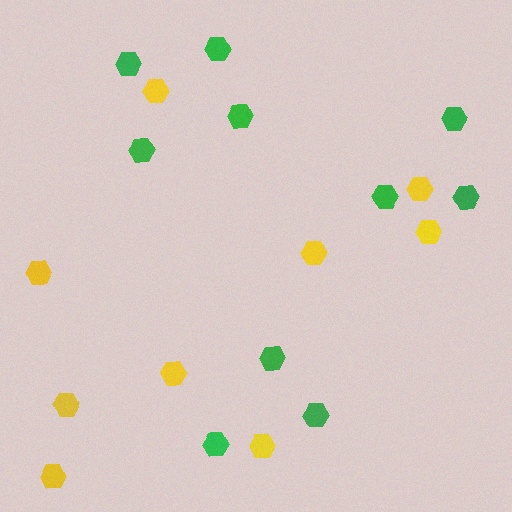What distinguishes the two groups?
There are 2 groups: one group of yellow hexagons (9) and one group of green hexagons (10).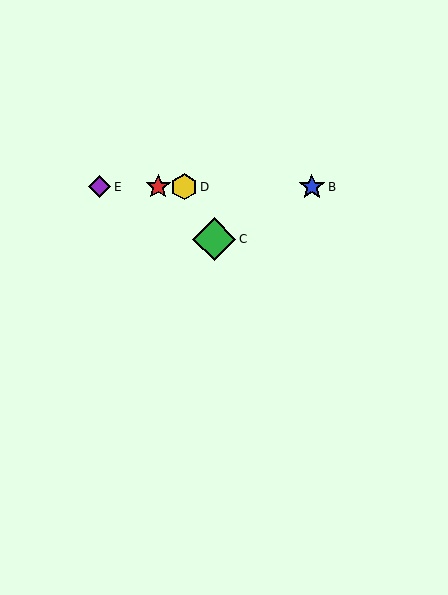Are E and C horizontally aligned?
No, E is at y≈187 and C is at y≈239.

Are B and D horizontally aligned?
Yes, both are at y≈187.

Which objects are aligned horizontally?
Objects A, B, D, E are aligned horizontally.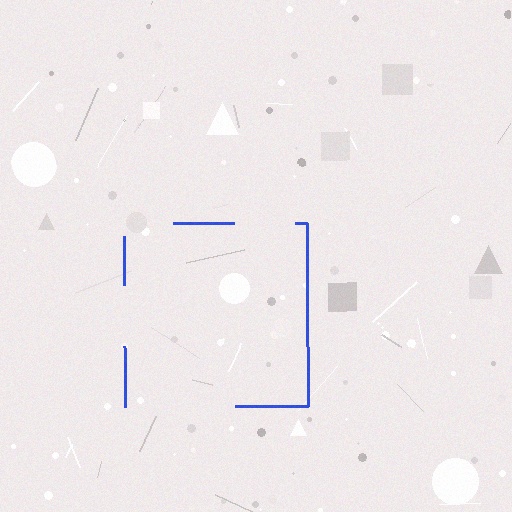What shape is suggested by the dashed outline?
The dashed outline suggests a square.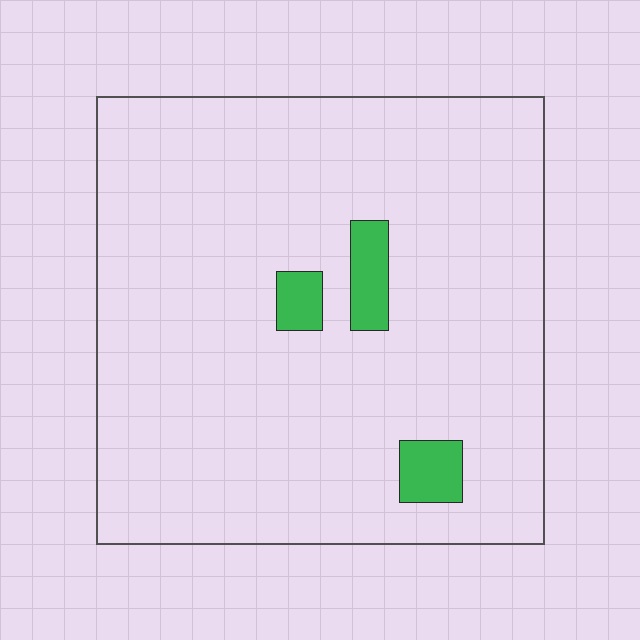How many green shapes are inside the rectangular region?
3.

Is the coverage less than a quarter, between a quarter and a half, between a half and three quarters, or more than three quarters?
Less than a quarter.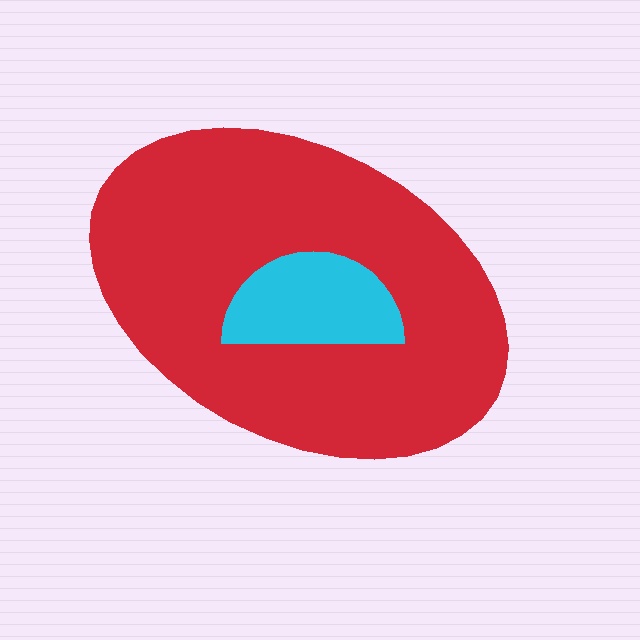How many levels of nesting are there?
2.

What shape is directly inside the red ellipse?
The cyan semicircle.